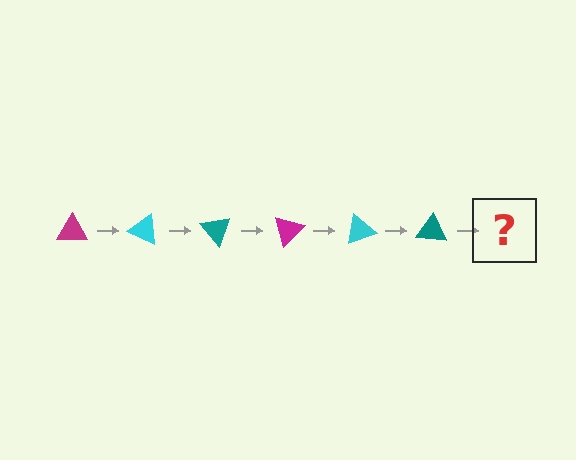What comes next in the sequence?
The next element should be a magenta triangle, rotated 150 degrees from the start.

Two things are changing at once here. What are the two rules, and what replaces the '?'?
The two rules are that it rotates 25 degrees each step and the color cycles through magenta, cyan, and teal. The '?' should be a magenta triangle, rotated 150 degrees from the start.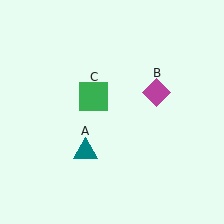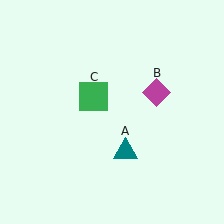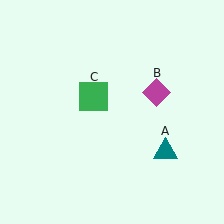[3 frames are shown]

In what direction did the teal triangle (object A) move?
The teal triangle (object A) moved right.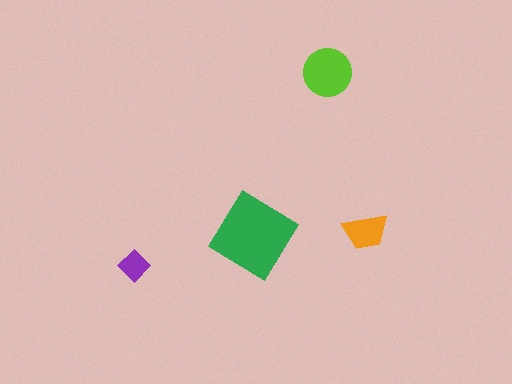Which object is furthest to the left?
The purple diamond is leftmost.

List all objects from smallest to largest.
The purple diamond, the orange trapezoid, the lime circle, the green diamond.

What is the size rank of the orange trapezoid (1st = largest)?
3rd.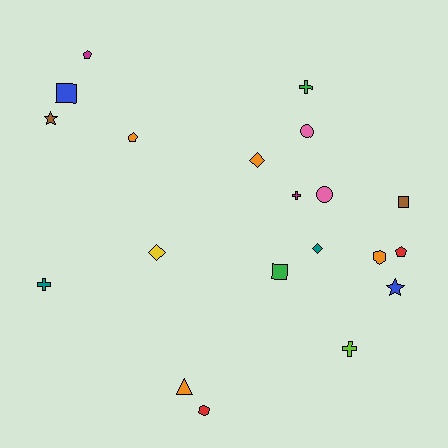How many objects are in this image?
There are 20 objects.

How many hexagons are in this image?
There are 2 hexagons.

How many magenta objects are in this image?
There are 2 magenta objects.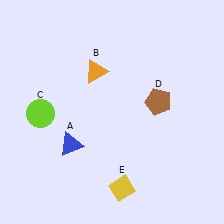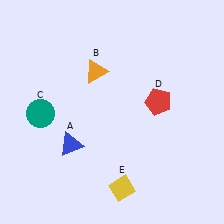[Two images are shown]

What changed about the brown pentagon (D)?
In Image 1, D is brown. In Image 2, it changed to red.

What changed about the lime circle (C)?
In Image 1, C is lime. In Image 2, it changed to teal.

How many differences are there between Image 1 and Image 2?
There are 2 differences between the two images.